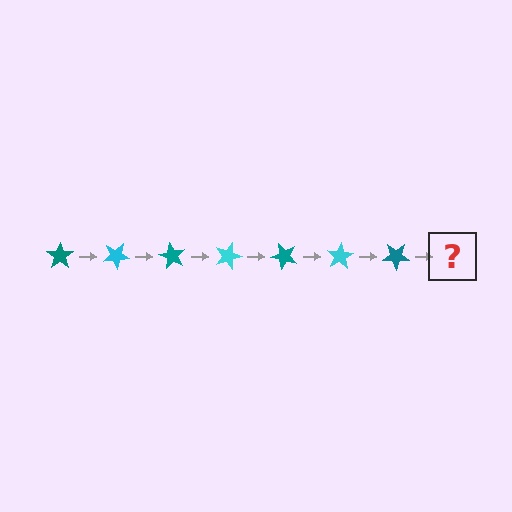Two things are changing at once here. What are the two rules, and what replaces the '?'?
The two rules are that it rotates 30 degrees each step and the color cycles through teal and cyan. The '?' should be a cyan star, rotated 210 degrees from the start.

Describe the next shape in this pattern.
It should be a cyan star, rotated 210 degrees from the start.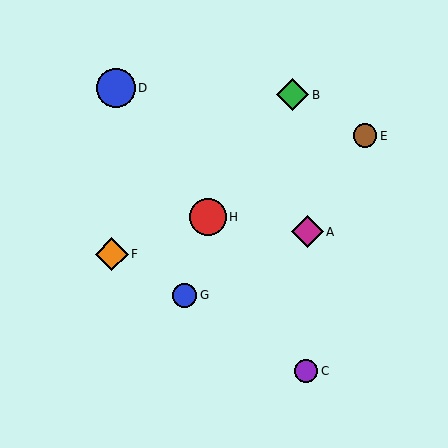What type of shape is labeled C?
Shape C is a purple circle.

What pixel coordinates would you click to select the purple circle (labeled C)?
Click at (306, 371) to select the purple circle C.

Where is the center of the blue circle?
The center of the blue circle is at (116, 88).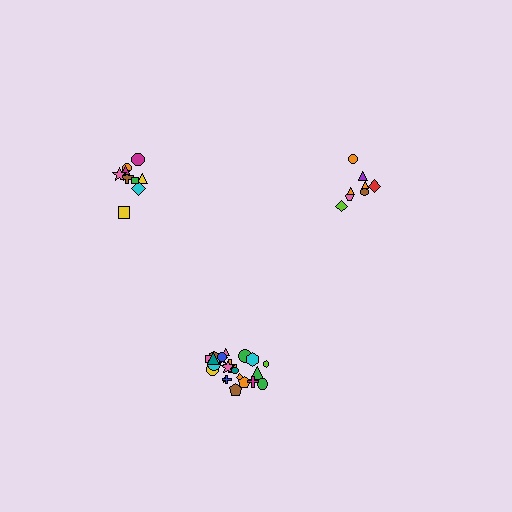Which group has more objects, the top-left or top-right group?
The top-left group.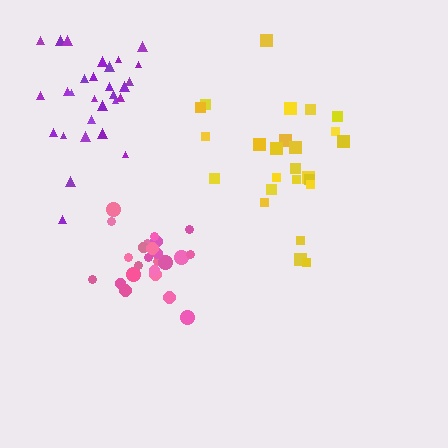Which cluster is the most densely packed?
Pink.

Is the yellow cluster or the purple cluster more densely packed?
Purple.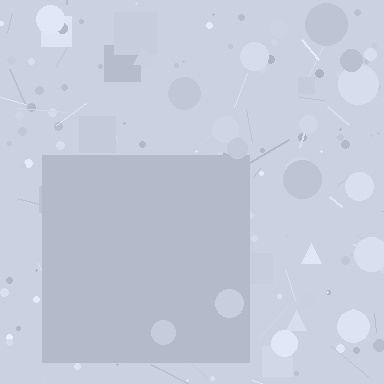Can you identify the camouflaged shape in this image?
The camouflaged shape is a square.